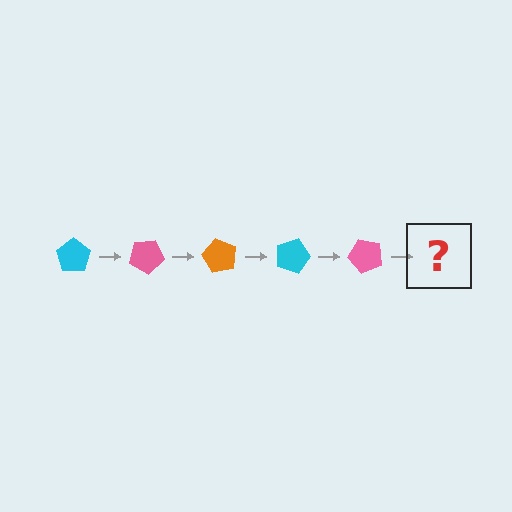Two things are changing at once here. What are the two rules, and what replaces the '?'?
The two rules are that it rotates 30 degrees each step and the color cycles through cyan, pink, and orange. The '?' should be an orange pentagon, rotated 150 degrees from the start.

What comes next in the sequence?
The next element should be an orange pentagon, rotated 150 degrees from the start.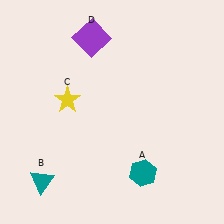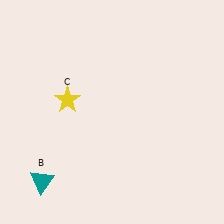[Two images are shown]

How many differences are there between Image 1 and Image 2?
There are 2 differences between the two images.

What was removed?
The purple square (D), the teal hexagon (A) were removed in Image 2.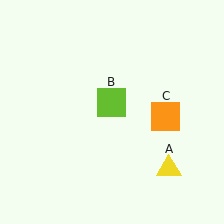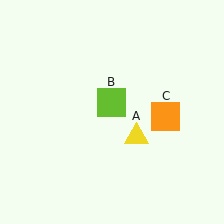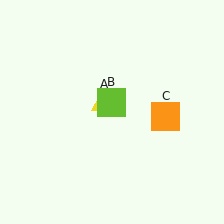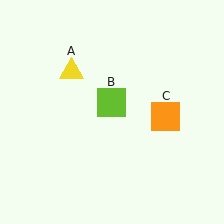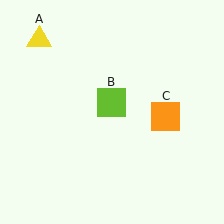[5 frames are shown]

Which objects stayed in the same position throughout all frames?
Lime square (object B) and orange square (object C) remained stationary.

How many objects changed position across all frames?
1 object changed position: yellow triangle (object A).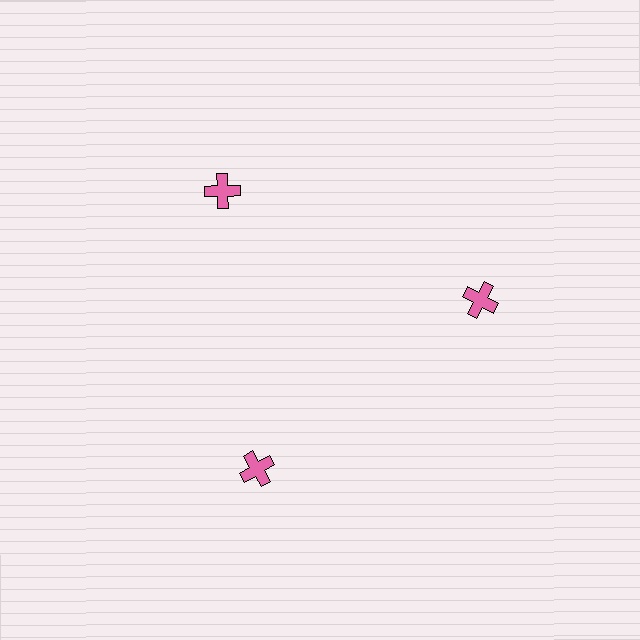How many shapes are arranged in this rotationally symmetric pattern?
There are 3 shapes, arranged in 3 groups of 1.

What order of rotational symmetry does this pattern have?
This pattern has 3-fold rotational symmetry.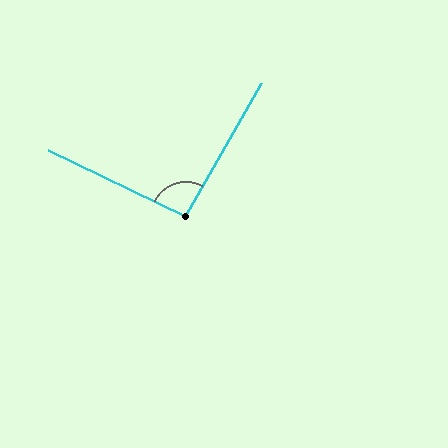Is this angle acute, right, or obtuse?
It is approximately a right angle.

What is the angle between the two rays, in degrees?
Approximately 94 degrees.